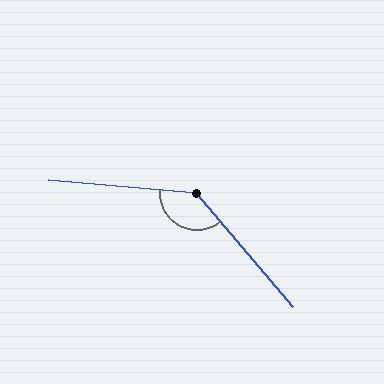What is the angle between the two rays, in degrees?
Approximately 135 degrees.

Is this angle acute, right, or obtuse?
It is obtuse.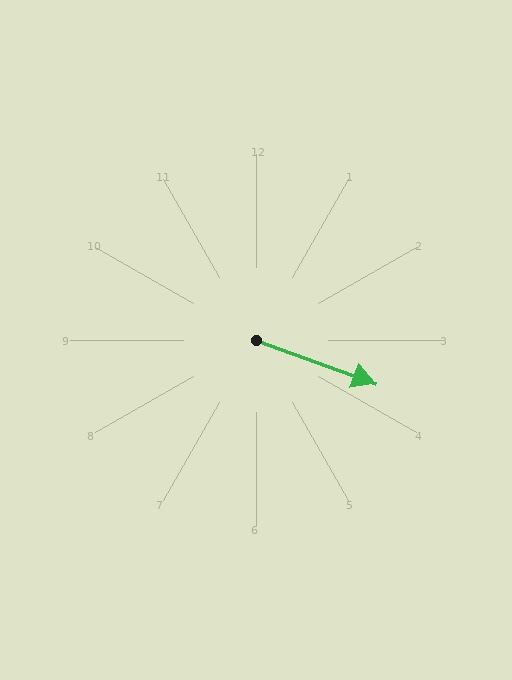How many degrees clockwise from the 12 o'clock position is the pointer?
Approximately 110 degrees.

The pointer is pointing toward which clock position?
Roughly 4 o'clock.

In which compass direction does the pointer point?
East.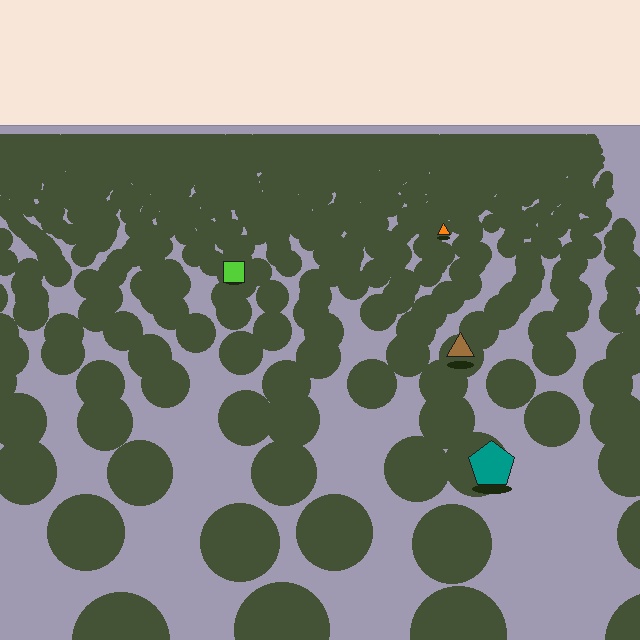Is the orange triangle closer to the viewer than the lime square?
No. The lime square is closer — you can tell from the texture gradient: the ground texture is coarser near it.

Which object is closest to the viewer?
The teal pentagon is closest. The texture marks near it are larger and more spread out.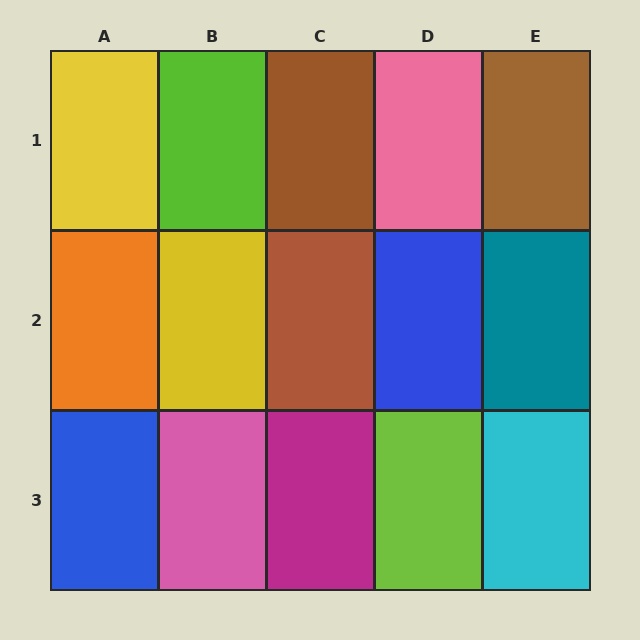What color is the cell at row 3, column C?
Magenta.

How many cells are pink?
2 cells are pink.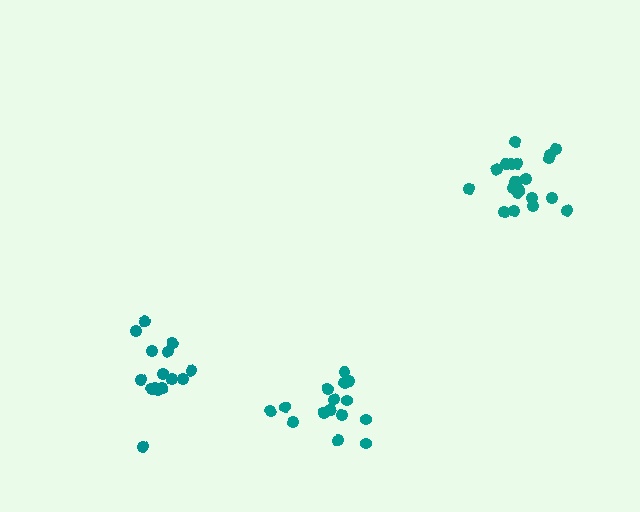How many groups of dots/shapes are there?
There are 3 groups.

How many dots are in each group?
Group 1: 15 dots, Group 2: 21 dots, Group 3: 15 dots (51 total).